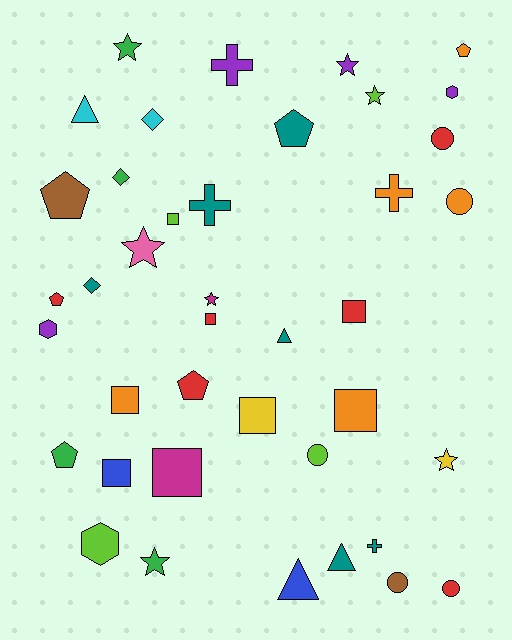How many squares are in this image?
There are 8 squares.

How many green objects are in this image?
There are 4 green objects.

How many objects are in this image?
There are 40 objects.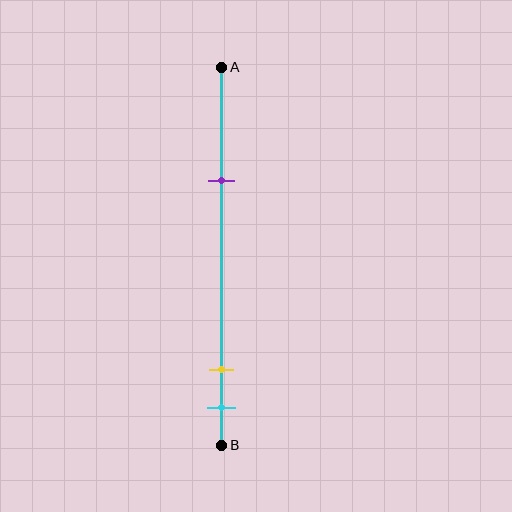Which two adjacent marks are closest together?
The yellow and cyan marks are the closest adjacent pair.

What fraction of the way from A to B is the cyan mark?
The cyan mark is approximately 90% (0.9) of the way from A to B.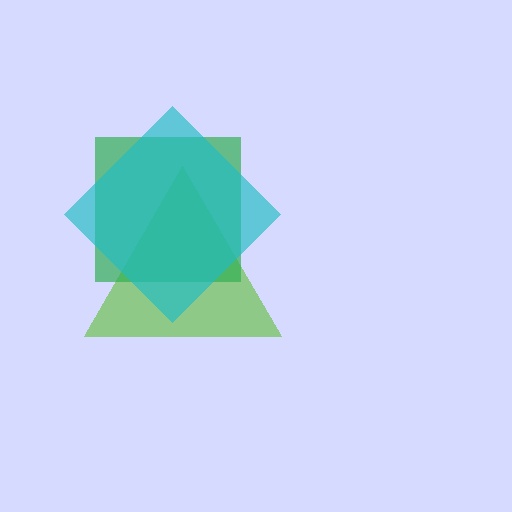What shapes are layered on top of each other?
The layered shapes are: a lime triangle, a green square, a cyan diamond.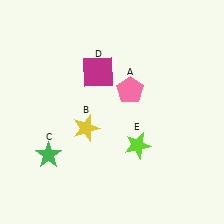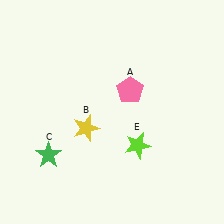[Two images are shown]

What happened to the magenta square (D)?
The magenta square (D) was removed in Image 2. It was in the top-left area of Image 1.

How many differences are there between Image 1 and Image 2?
There is 1 difference between the two images.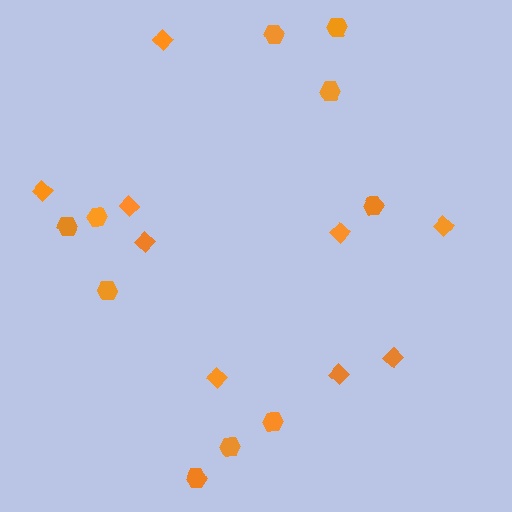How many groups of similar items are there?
There are 2 groups: one group of hexagons (10) and one group of diamonds (9).